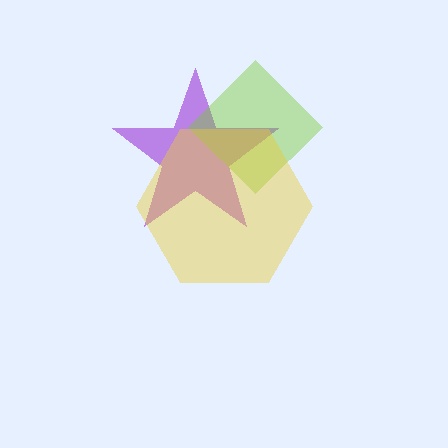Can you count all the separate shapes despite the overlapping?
Yes, there are 3 separate shapes.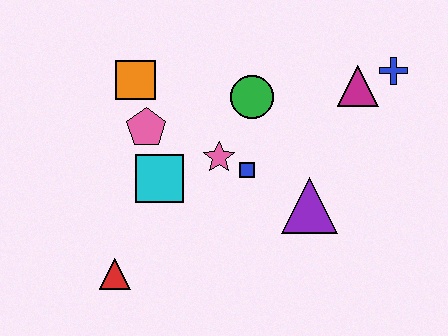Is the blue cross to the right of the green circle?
Yes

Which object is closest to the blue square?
The pink star is closest to the blue square.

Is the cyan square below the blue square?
Yes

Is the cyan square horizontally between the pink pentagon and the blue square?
Yes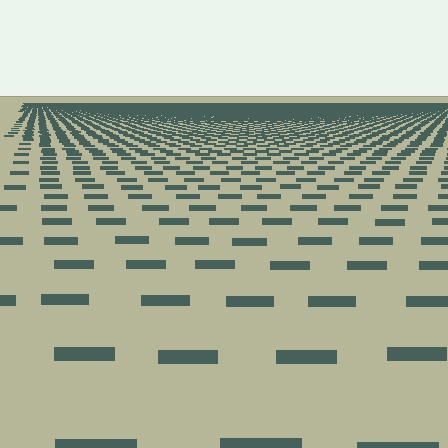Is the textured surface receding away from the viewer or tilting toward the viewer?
The surface is receding away from the viewer. Texture elements get smaller and denser toward the top.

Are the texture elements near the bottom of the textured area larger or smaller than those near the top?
Larger. Near the bottom, elements are closer to the viewer and appear at a bigger on-screen size.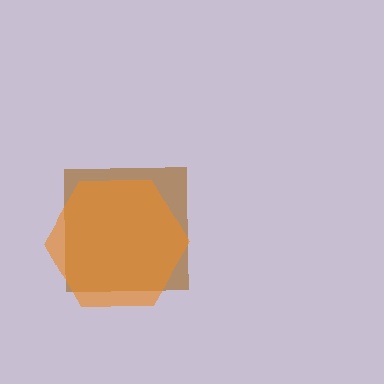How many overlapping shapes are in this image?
There are 2 overlapping shapes in the image.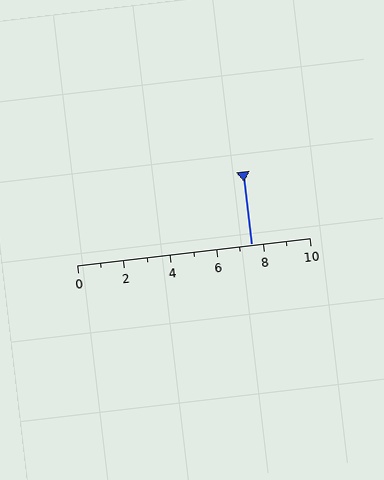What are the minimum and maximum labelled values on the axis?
The axis runs from 0 to 10.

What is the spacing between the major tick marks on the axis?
The major ticks are spaced 2 apart.